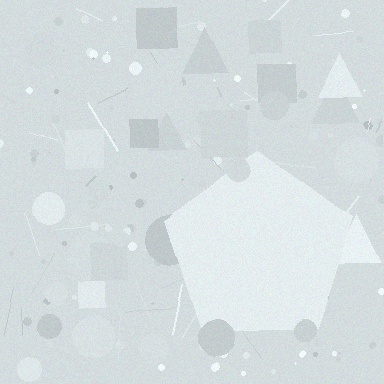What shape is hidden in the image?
A pentagon is hidden in the image.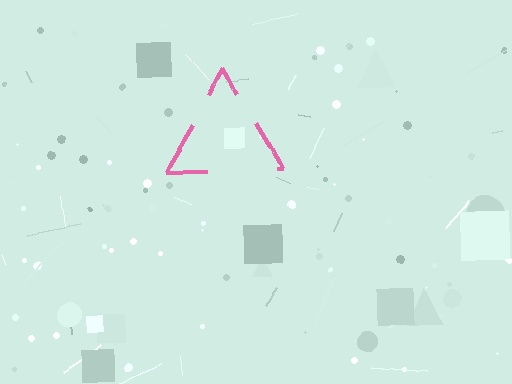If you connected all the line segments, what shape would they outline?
They would outline a triangle.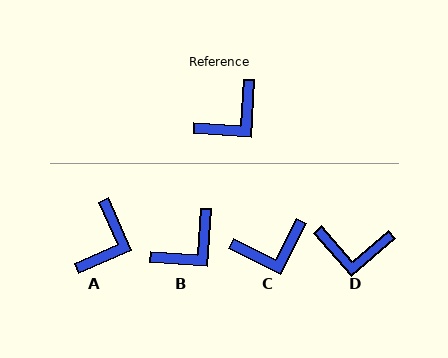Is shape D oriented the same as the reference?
No, it is off by about 45 degrees.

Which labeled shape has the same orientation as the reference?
B.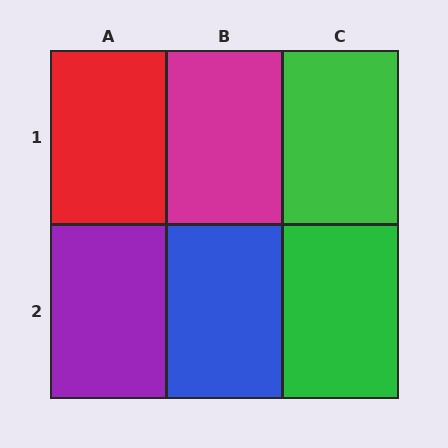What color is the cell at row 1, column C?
Green.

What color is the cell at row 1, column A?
Red.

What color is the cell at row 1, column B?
Magenta.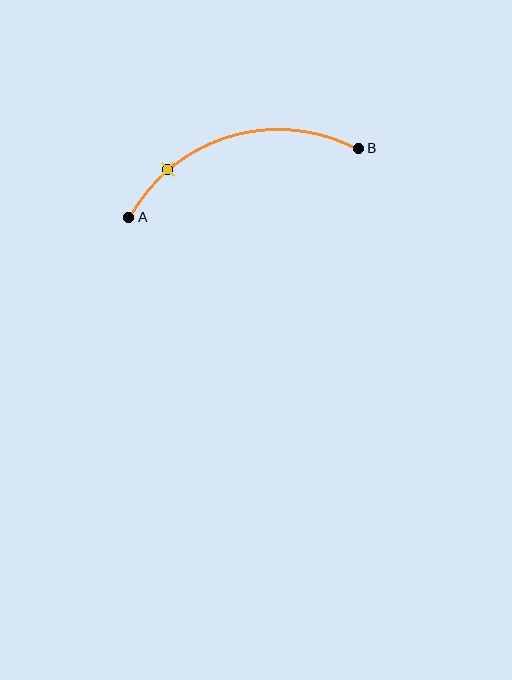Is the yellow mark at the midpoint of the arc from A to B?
No. The yellow mark lies on the arc but is closer to endpoint A. The arc midpoint would be at the point on the curve equidistant along the arc from both A and B.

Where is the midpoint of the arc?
The arc midpoint is the point on the curve farthest from the straight line joining A and B. It sits above that line.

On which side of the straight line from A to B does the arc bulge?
The arc bulges above the straight line connecting A and B.